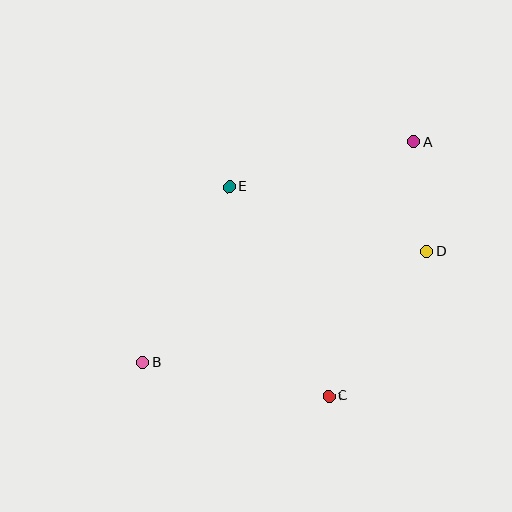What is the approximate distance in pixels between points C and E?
The distance between C and E is approximately 232 pixels.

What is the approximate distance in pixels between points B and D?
The distance between B and D is approximately 305 pixels.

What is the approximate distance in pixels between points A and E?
The distance between A and E is approximately 190 pixels.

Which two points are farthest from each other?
Points A and B are farthest from each other.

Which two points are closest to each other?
Points A and D are closest to each other.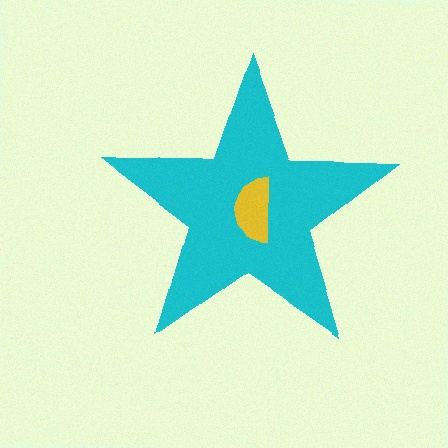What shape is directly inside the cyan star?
The yellow semicircle.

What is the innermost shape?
The yellow semicircle.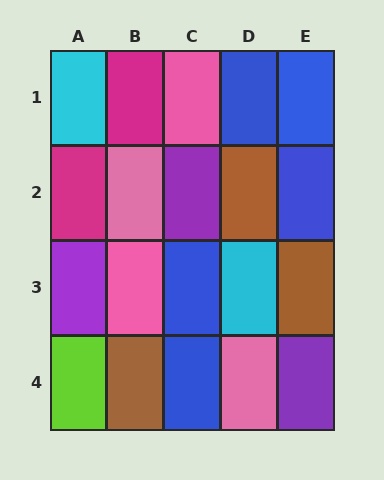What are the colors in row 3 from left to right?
Purple, pink, blue, cyan, brown.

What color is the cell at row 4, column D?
Pink.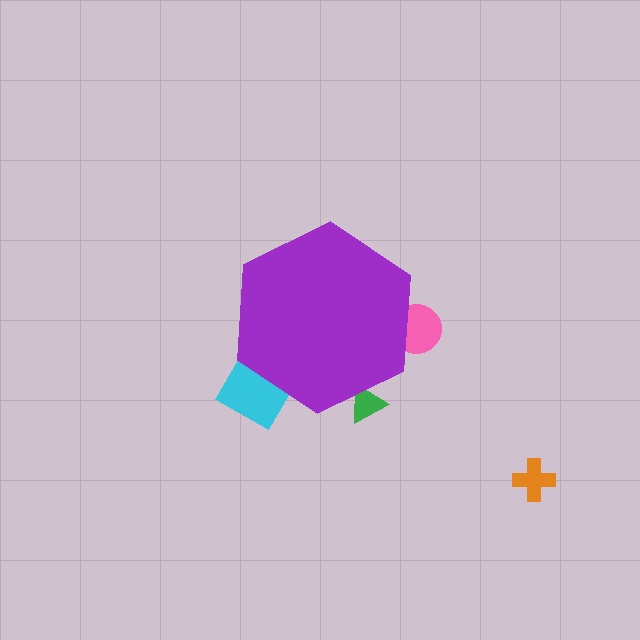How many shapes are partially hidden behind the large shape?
3 shapes are partially hidden.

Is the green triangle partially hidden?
Yes, the green triangle is partially hidden behind the purple hexagon.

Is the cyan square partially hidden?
Yes, the cyan square is partially hidden behind the purple hexagon.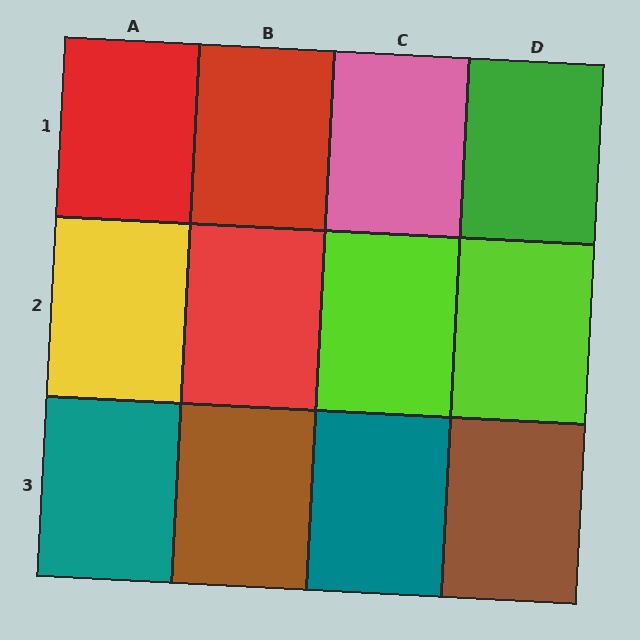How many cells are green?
1 cell is green.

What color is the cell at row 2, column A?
Yellow.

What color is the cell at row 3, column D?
Brown.